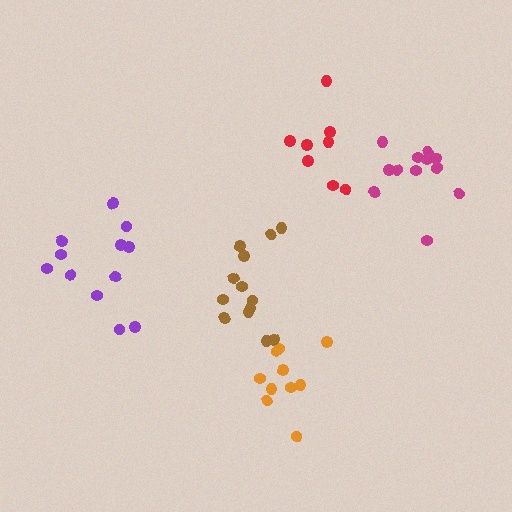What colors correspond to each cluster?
The clusters are colored: brown, orange, purple, magenta, red.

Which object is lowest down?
The orange cluster is bottommost.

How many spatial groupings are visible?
There are 5 spatial groupings.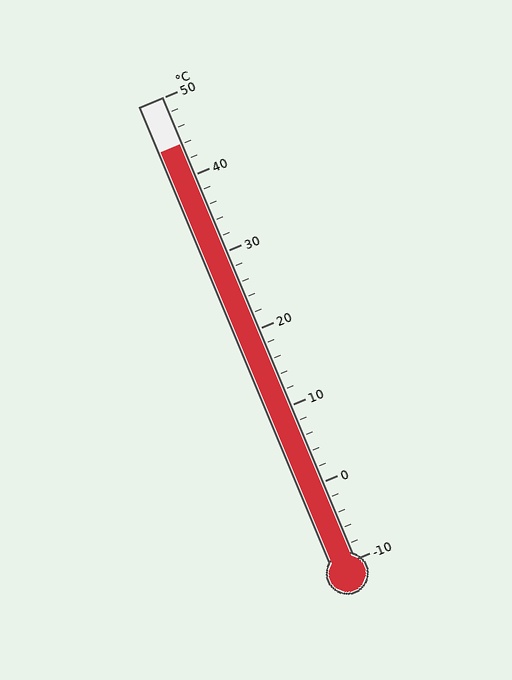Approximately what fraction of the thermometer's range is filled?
The thermometer is filled to approximately 90% of its range.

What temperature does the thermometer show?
The thermometer shows approximately 44°C.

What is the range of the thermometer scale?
The thermometer scale ranges from -10°C to 50°C.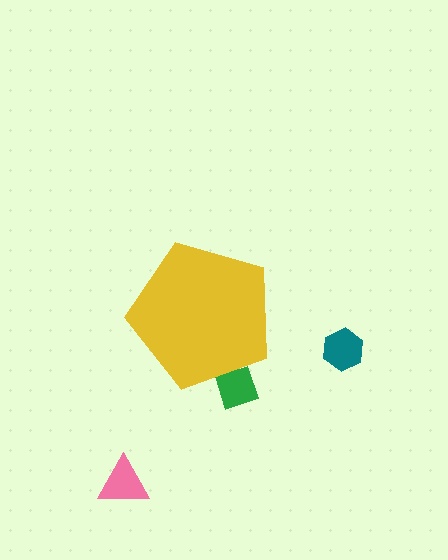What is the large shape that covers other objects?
A yellow pentagon.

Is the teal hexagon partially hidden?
No, the teal hexagon is fully visible.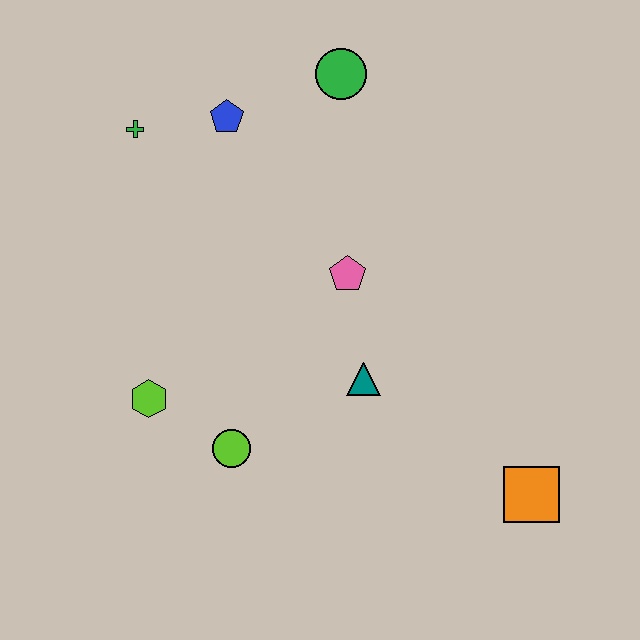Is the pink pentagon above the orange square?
Yes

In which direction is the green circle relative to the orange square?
The green circle is above the orange square.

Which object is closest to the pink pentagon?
The teal triangle is closest to the pink pentagon.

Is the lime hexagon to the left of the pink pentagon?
Yes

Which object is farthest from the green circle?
The orange square is farthest from the green circle.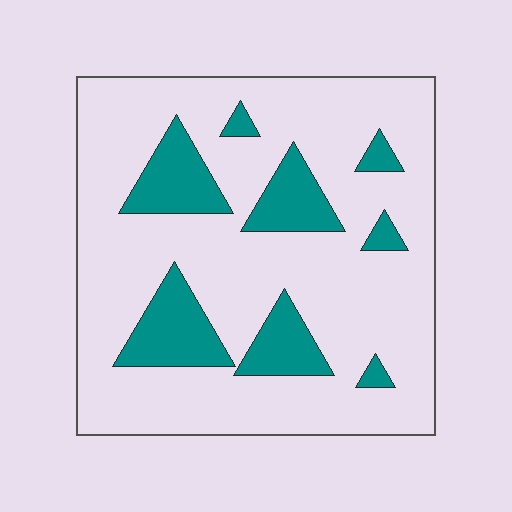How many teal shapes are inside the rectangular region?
8.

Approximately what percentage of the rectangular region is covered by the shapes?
Approximately 20%.